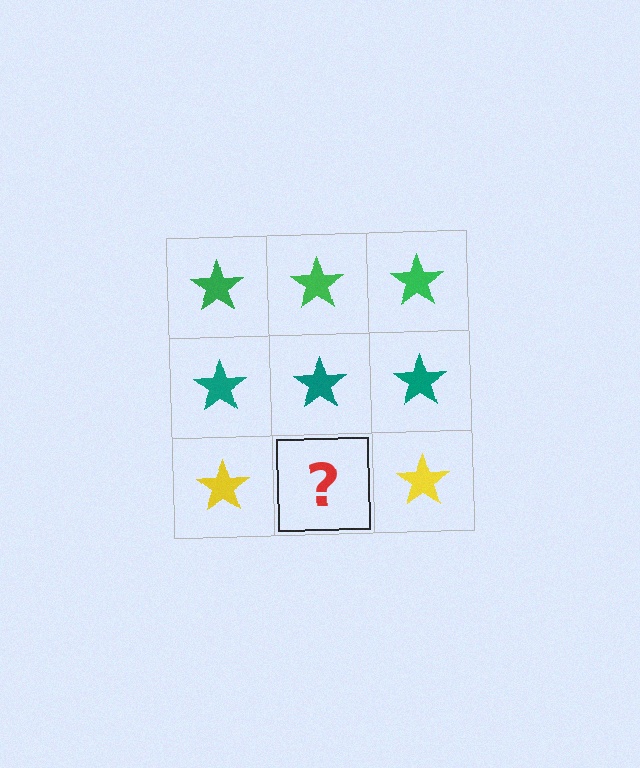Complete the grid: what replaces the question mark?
The question mark should be replaced with a yellow star.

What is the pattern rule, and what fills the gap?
The rule is that each row has a consistent color. The gap should be filled with a yellow star.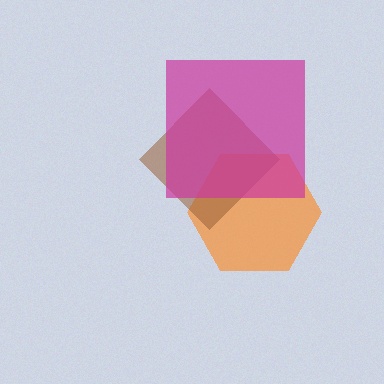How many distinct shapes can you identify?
There are 3 distinct shapes: an orange hexagon, a brown diamond, a magenta square.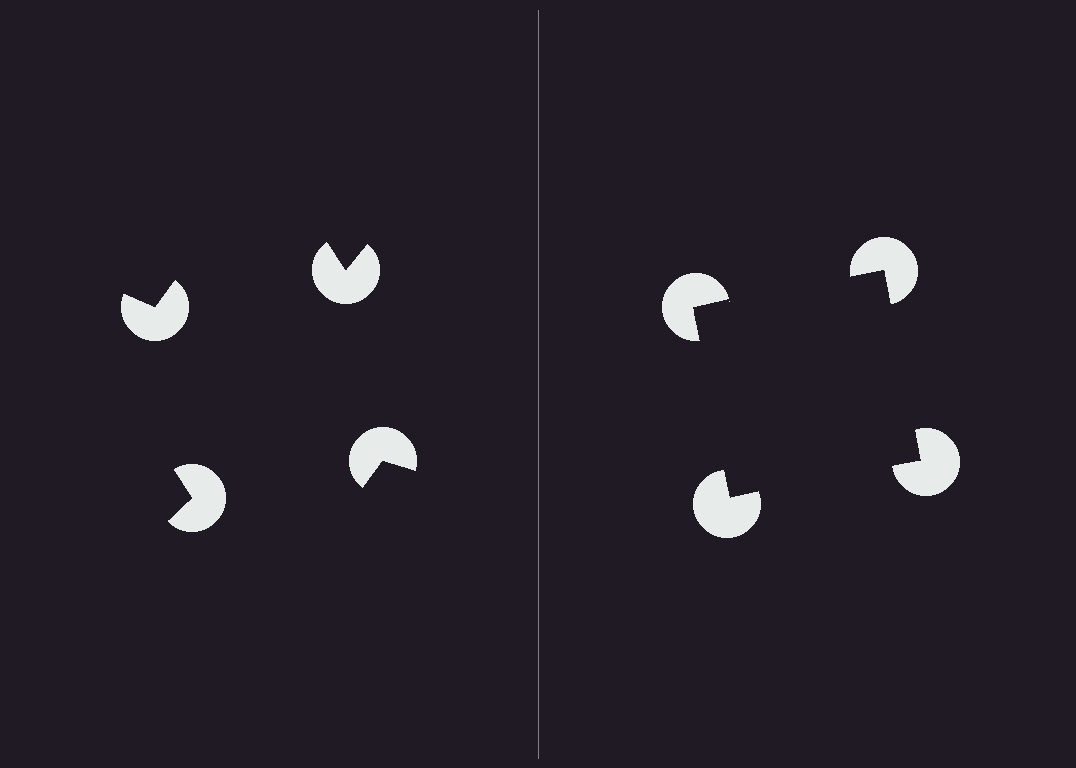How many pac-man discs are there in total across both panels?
8 — 4 on each side.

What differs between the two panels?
The pac-man discs are positioned identically on both sides; only the wedge orientations differ. On the right they align to a square; on the left they are misaligned.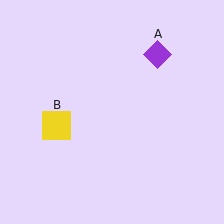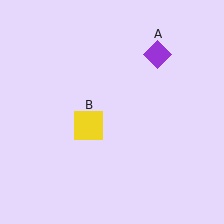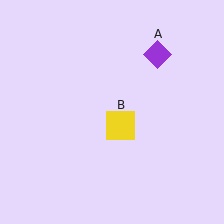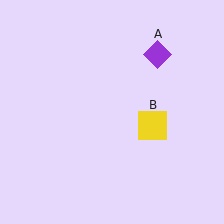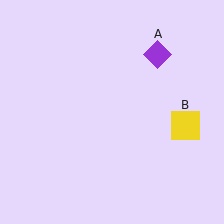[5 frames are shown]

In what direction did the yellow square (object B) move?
The yellow square (object B) moved right.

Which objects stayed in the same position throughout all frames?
Purple diamond (object A) remained stationary.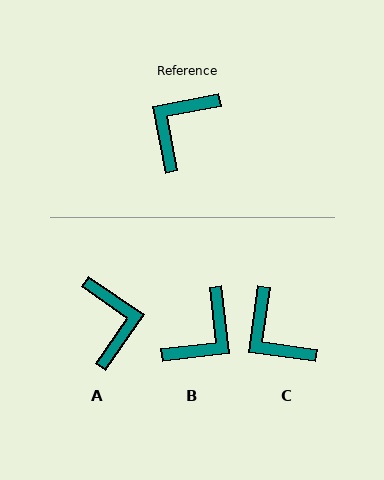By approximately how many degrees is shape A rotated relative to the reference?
Approximately 136 degrees clockwise.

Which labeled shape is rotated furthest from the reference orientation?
B, about 175 degrees away.